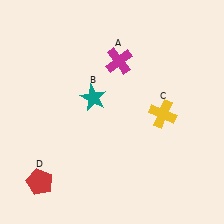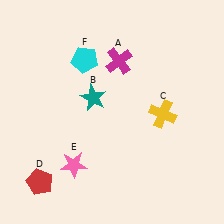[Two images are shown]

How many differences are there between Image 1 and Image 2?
There are 2 differences between the two images.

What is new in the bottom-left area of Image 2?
A pink star (E) was added in the bottom-left area of Image 2.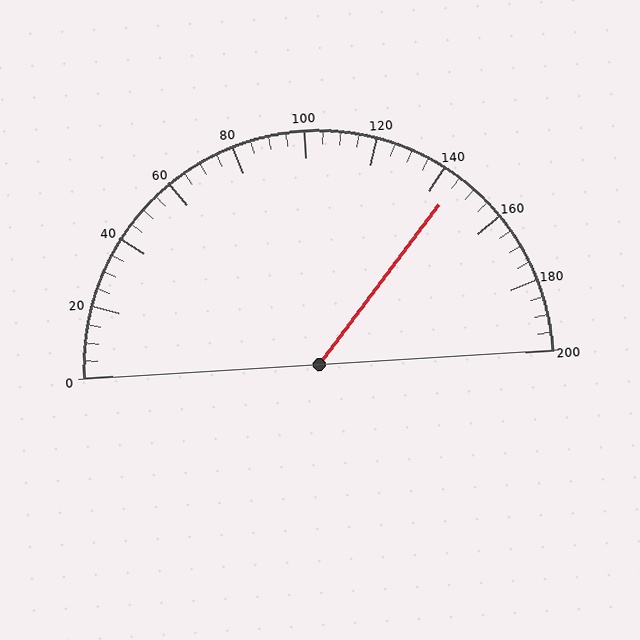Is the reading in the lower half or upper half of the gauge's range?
The reading is in the upper half of the range (0 to 200).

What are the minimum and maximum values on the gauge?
The gauge ranges from 0 to 200.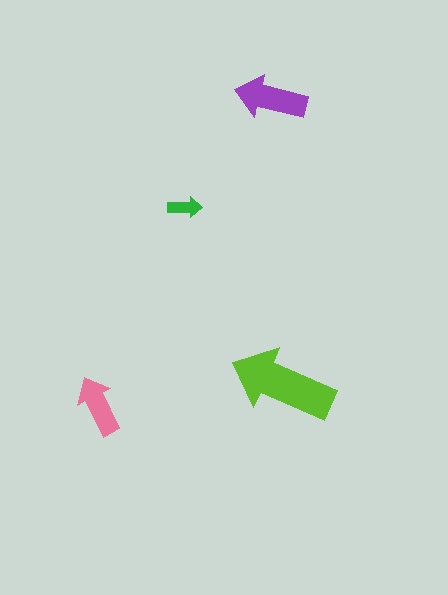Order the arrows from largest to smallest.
the lime one, the purple one, the pink one, the green one.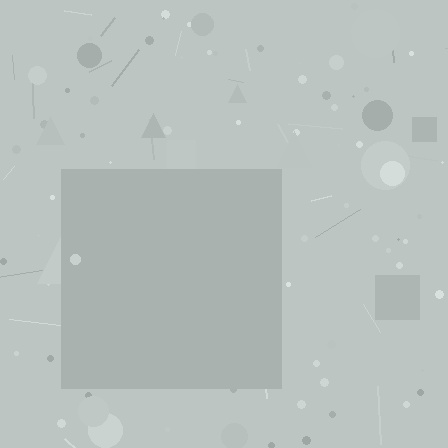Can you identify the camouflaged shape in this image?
The camouflaged shape is a square.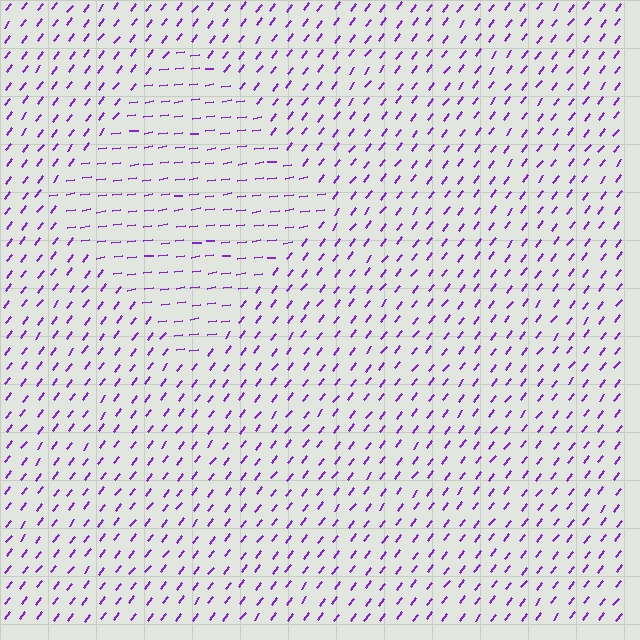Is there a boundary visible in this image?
Yes, there is a texture boundary formed by a change in line orientation.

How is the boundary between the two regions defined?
The boundary is defined purely by a change in line orientation (approximately 45 degrees difference). All lines are the same color and thickness.